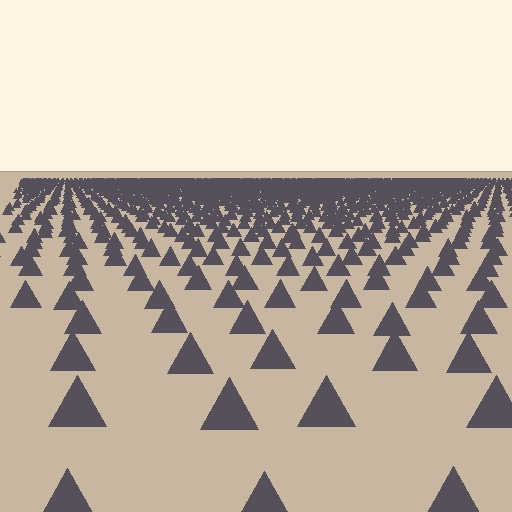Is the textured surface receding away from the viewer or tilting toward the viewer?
The surface is receding away from the viewer. Texture elements get smaller and denser toward the top.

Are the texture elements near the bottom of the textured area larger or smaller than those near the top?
Larger. Near the bottom, elements are closer to the viewer and appear at a bigger on-screen size.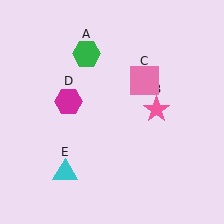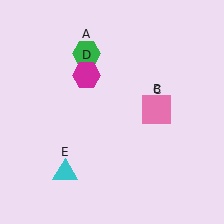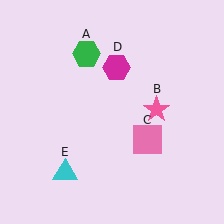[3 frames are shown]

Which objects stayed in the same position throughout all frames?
Green hexagon (object A) and pink star (object B) and cyan triangle (object E) remained stationary.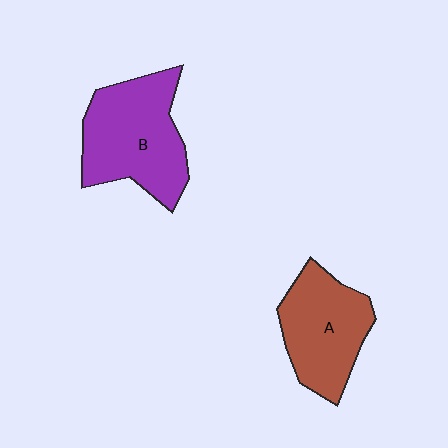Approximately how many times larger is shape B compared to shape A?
Approximately 1.2 times.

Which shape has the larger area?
Shape B (purple).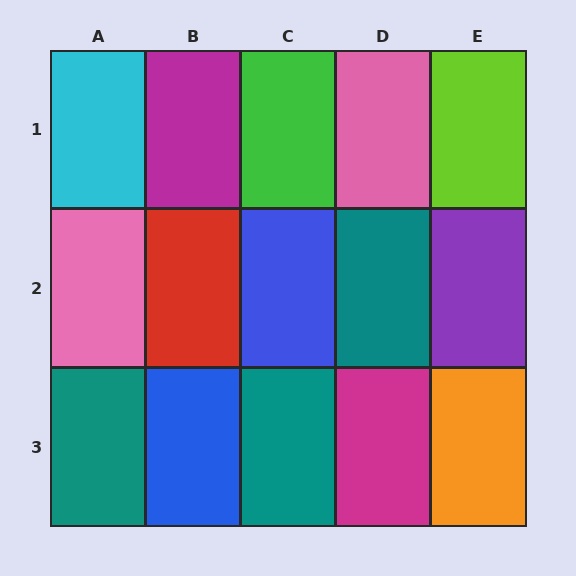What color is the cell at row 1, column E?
Lime.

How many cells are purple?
1 cell is purple.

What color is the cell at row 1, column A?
Cyan.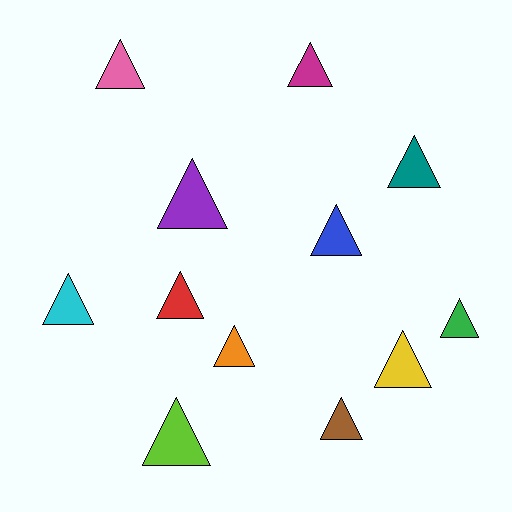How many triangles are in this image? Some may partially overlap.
There are 12 triangles.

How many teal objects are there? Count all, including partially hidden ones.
There is 1 teal object.